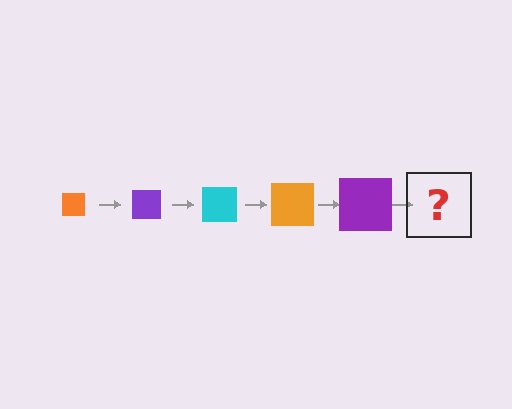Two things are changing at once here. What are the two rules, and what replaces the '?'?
The two rules are that the square grows larger each step and the color cycles through orange, purple, and cyan. The '?' should be a cyan square, larger than the previous one.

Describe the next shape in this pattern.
It should be a cyan square, larger than the previous one.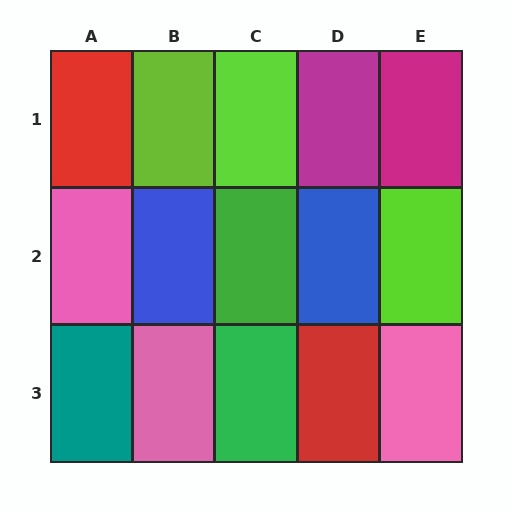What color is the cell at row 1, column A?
Red.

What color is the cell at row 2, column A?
Pink.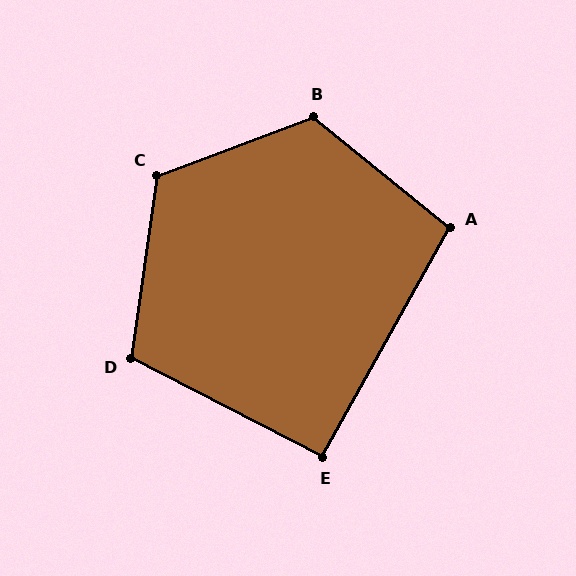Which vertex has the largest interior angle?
B, at approximately 121 degrees.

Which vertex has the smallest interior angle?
E, at approximately 92 degrees.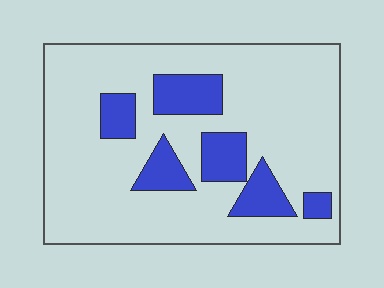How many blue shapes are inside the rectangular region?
6.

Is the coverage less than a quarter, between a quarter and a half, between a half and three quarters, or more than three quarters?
Less than a quarter.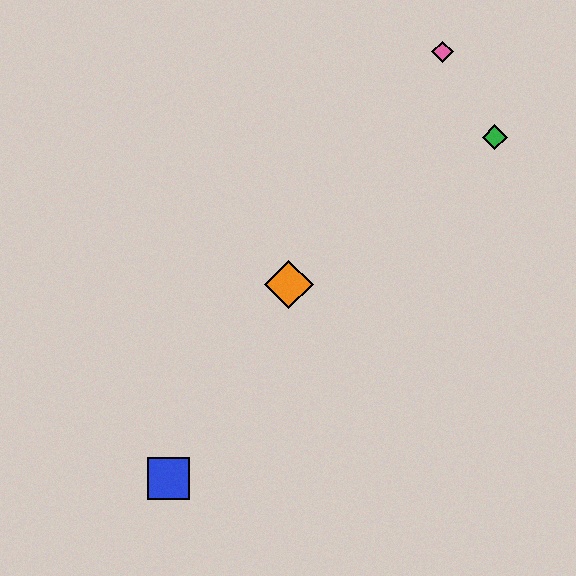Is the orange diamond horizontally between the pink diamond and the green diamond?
No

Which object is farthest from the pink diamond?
The blue square is farthest from the pink diamond.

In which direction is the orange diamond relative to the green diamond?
The orange diamond is to the left of the green diamond.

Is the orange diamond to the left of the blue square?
No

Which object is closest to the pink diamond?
The green diamond is closest to the pink diamond.